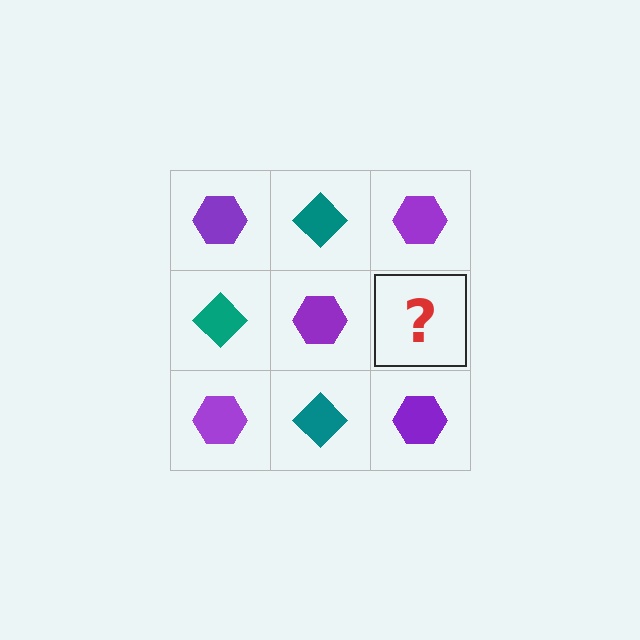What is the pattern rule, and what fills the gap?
The rule is that it alternates purple hexagon and teal diamond in a checkerboard pattern. The gap should be filled with a teal diamond.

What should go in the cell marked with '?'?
The missing cell should contain a teal diamond.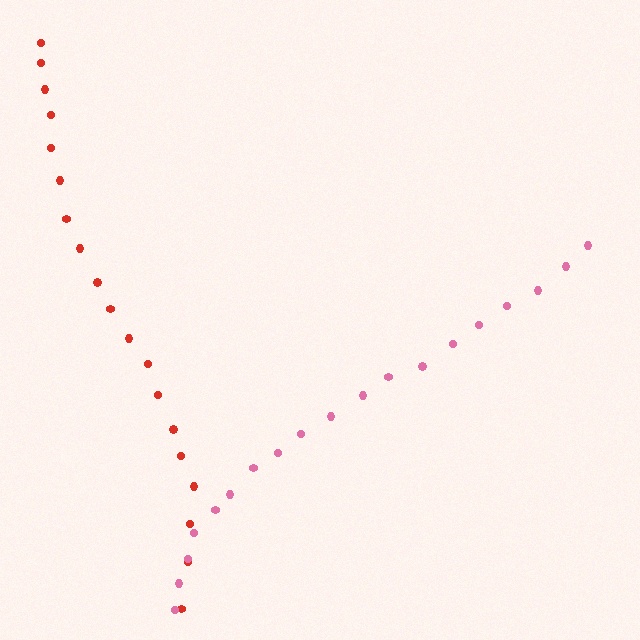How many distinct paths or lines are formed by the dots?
There are 2 distinct paths.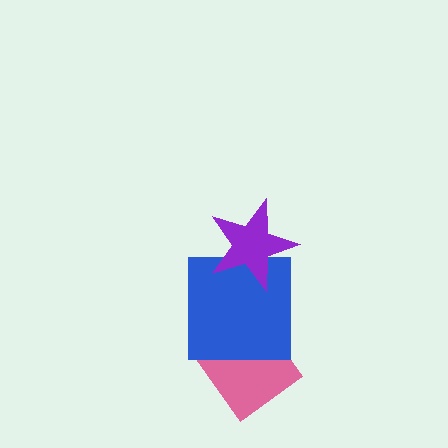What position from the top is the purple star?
The purple star is 1st from the top.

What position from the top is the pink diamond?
The pink diamond is 3rd from the top.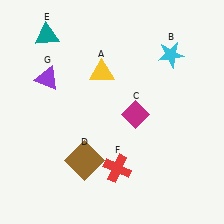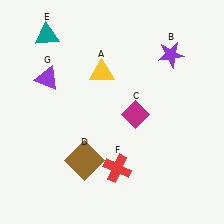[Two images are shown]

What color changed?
The star (B) changed from cyan in Image 1 to purple in Image 2.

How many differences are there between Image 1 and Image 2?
There is 1 difference between the two images.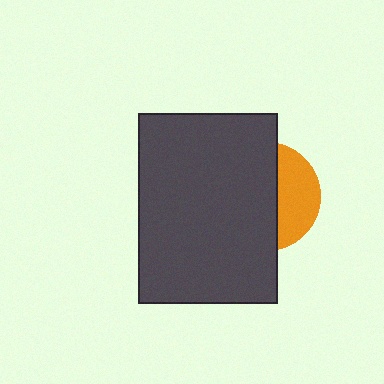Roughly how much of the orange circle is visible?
A small part of it is visible (roughly 37%).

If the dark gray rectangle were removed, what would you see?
You would see the complete orange circle.